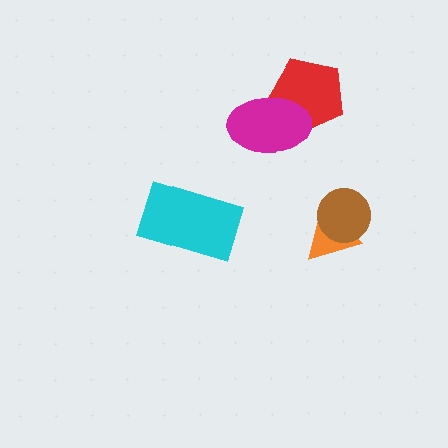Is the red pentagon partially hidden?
Yes, it is partially covered by another shape.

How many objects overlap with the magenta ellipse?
1 object overlaps with the magenta ellipse.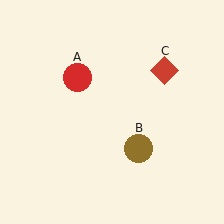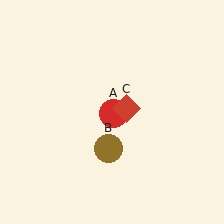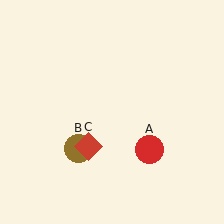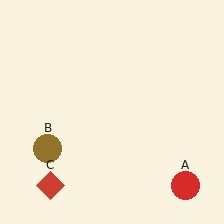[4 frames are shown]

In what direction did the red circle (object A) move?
The red circle (object A) moved down and to the right.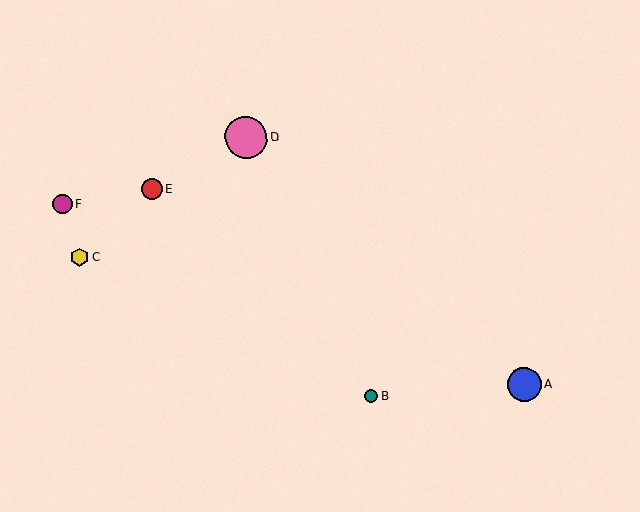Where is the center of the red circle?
The center of the red circle is at (152, 189).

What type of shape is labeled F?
Shape F is a magenta circle.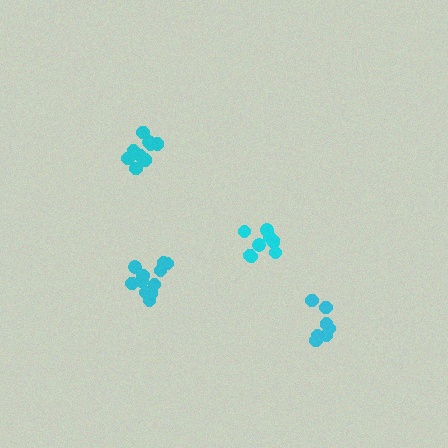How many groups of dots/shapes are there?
There are 4 groups.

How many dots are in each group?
Group 1: 10 dots, Group 2: 11 dots, Group 3: 8 dots, Group 4: 9 dots (38 total).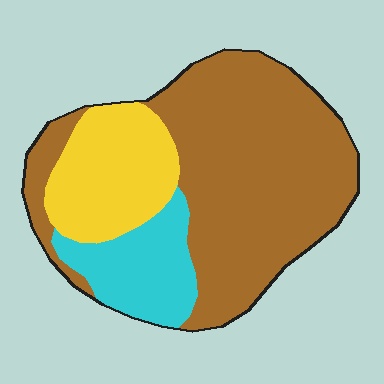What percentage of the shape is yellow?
Yellow takes up about one fifth (1/5) of the shape.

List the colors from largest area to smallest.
From largest to smallest: brown, yellow, cyan.